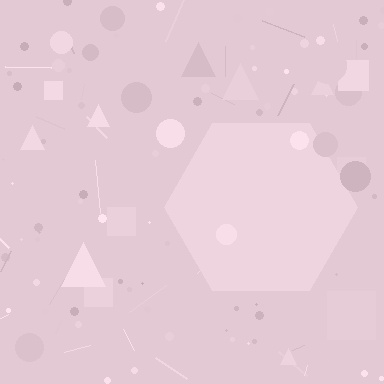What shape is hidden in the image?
A hexagon is hidden in the image.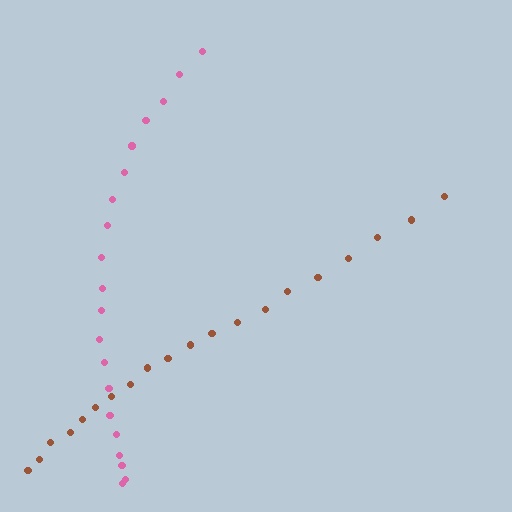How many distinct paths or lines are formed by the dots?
There are 2 distinct paths.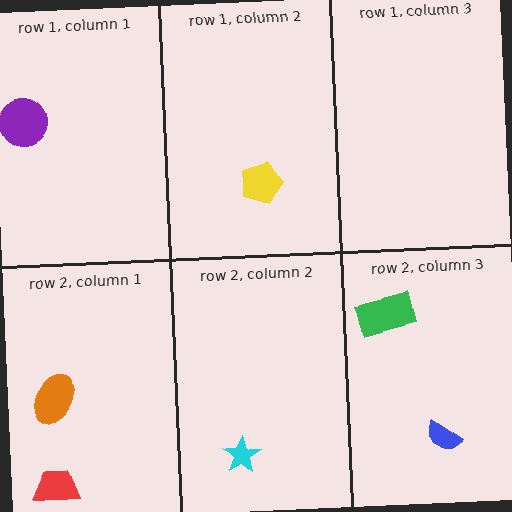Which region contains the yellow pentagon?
The row 1, column 2 region.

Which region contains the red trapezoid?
The row 2, column 1 region.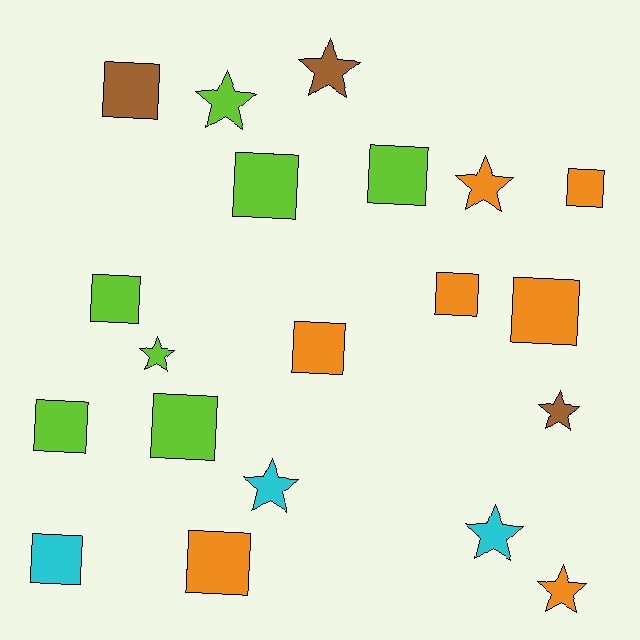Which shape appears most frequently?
Square, with 12 objects.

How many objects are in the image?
There are 20 objects.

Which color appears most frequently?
Orange, with 7 objects.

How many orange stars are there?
There are 2 orange stars.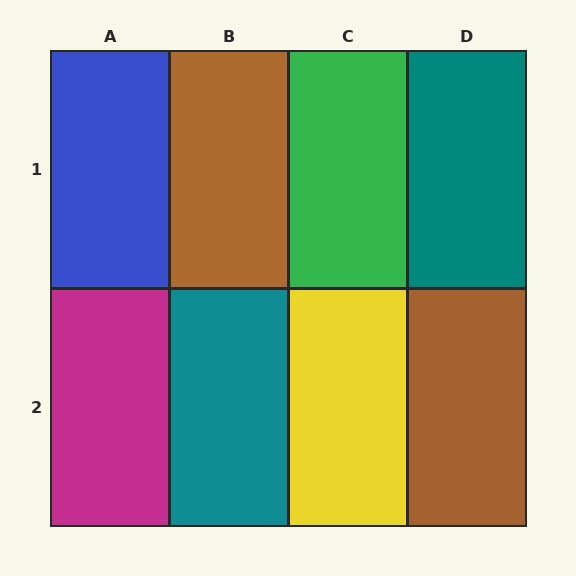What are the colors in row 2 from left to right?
Magenta, teal, yellow, brown.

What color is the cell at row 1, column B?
Brown.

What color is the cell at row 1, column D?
Teal.